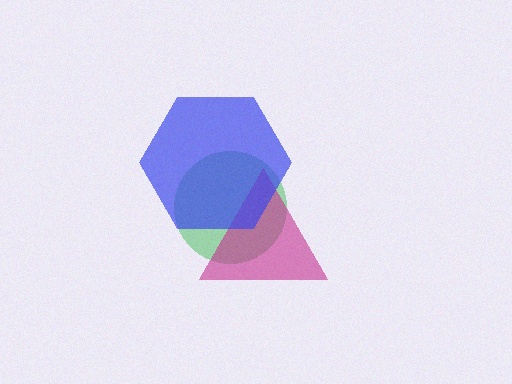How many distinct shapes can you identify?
There are 3 distinct shapes: a green circle, a magenta triangle, a blue hexagon.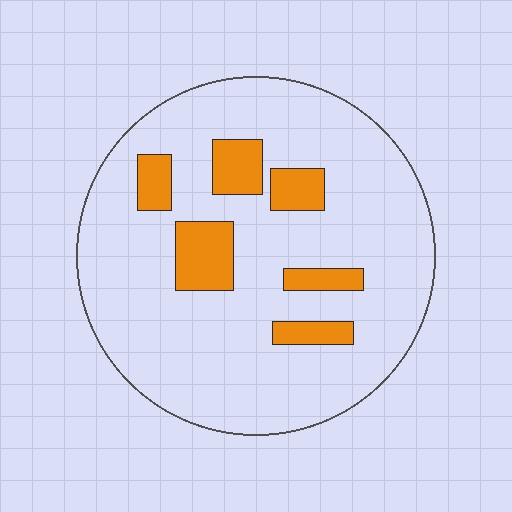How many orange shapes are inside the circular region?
6.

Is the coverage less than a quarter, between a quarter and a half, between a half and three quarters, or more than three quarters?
Less than a quarter.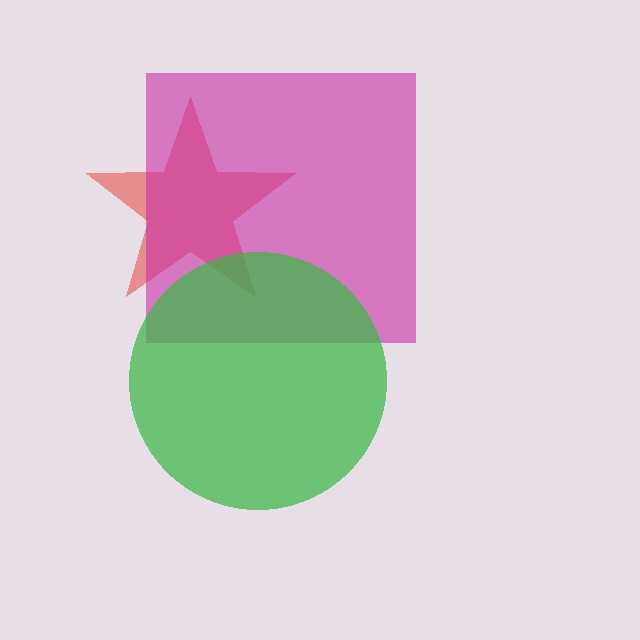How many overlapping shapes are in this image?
There are 3 overlapping shapes in the image.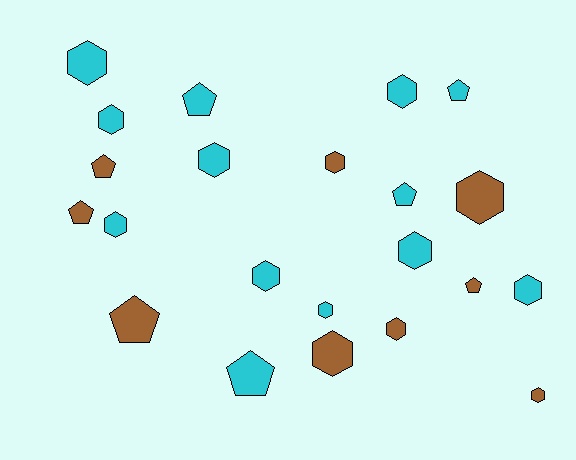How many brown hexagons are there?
There are 5 brown hexagons.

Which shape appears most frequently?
Hexagon, with 14 objects.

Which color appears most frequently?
Cyan, with 13 objects.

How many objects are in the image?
There are 22 objects.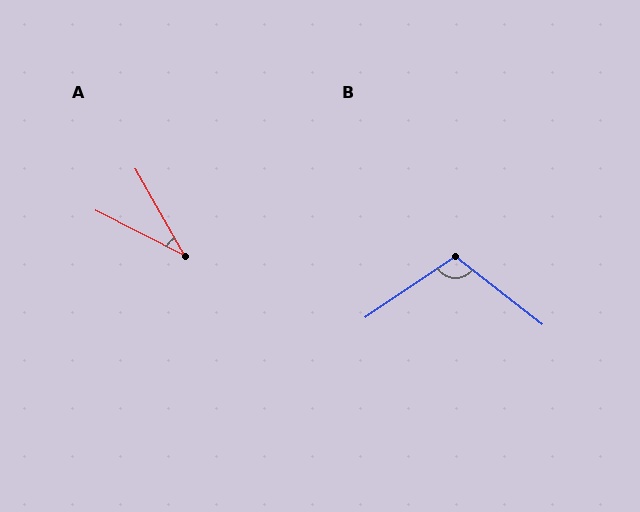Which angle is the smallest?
A, at approximately 33 degrees.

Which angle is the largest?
B, at approximately 107 degrees.